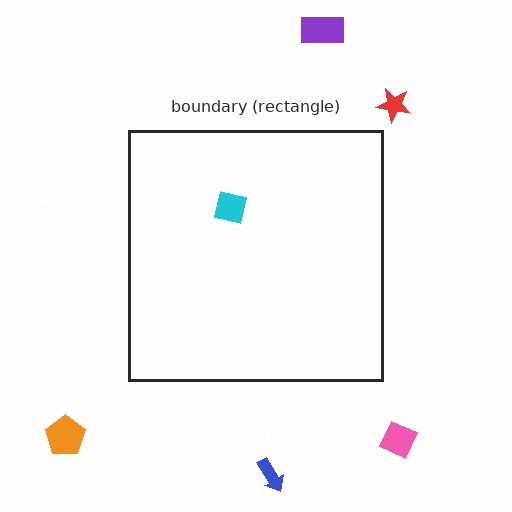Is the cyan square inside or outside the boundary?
Inside.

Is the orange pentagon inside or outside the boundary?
Outside.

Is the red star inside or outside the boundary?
Outside.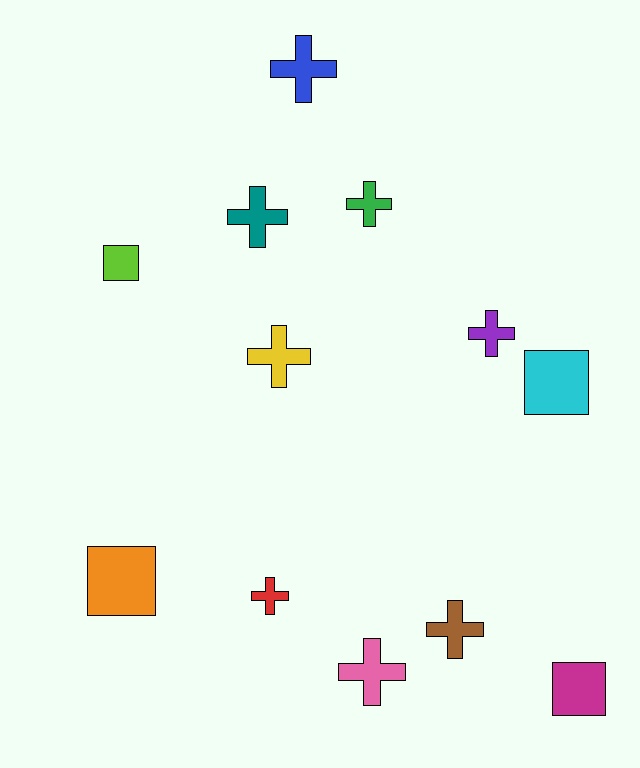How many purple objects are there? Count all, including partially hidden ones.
There is 1 purple object.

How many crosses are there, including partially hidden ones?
There are 8 crosses.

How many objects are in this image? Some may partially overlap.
There are 12 objects.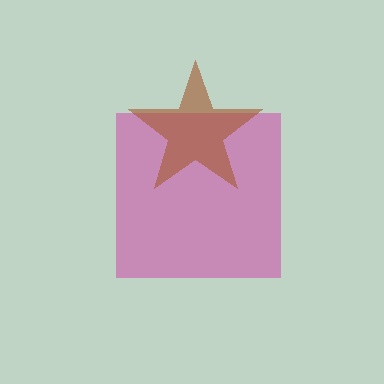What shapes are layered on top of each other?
The layered shapes are: a magenta square, a brown star.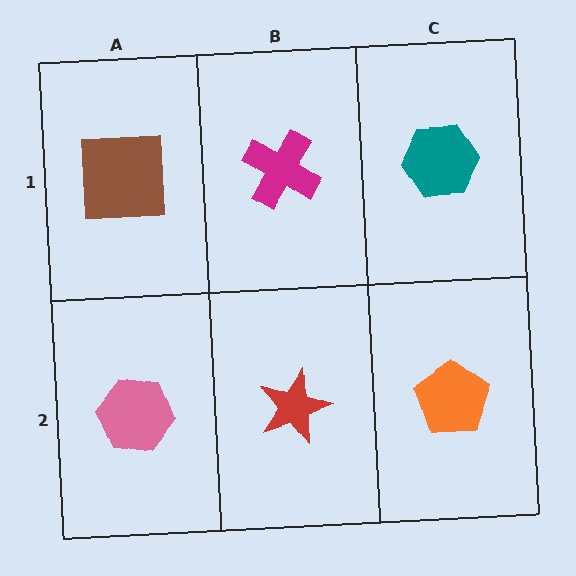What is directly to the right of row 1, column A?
A magenta cross.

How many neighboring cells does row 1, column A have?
2.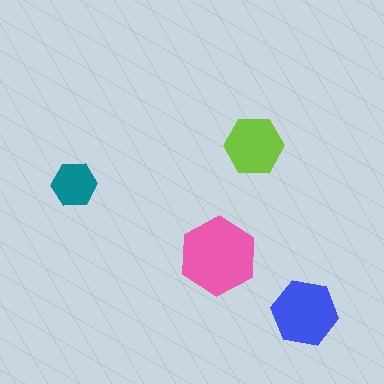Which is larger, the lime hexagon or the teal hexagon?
The lime one.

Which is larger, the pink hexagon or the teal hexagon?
The pink one.